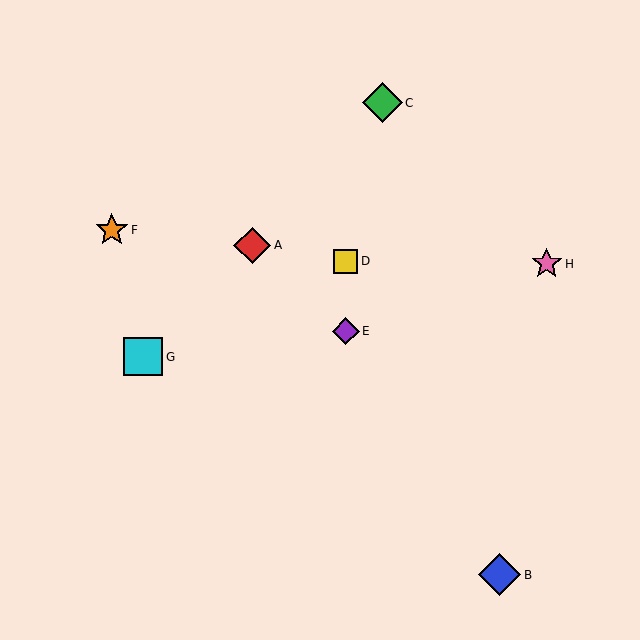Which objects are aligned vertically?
Objects D, E are aligned vertically.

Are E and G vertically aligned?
No, E is at x≈346 and G is at x≈143.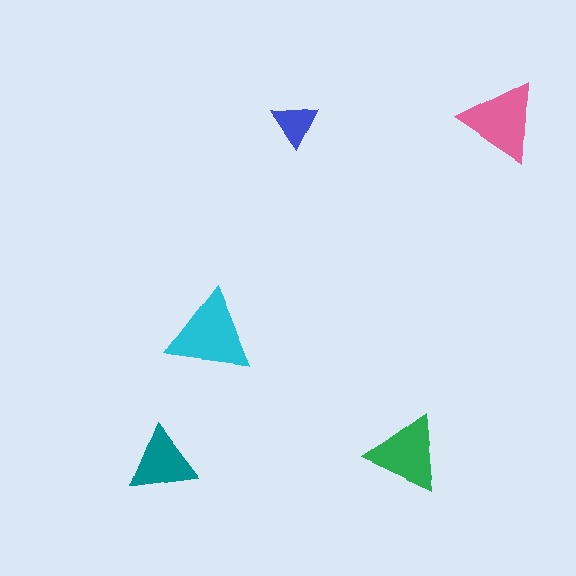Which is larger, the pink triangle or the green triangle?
The pink one.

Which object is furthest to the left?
The teal triangle is leftmost.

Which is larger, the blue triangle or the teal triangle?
The teal one.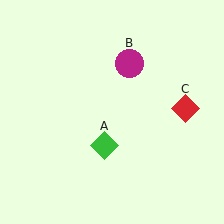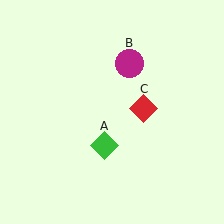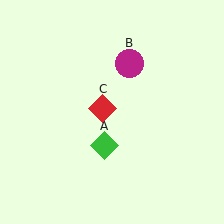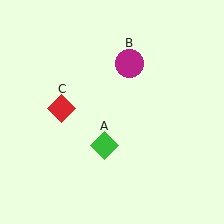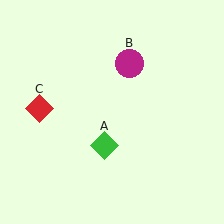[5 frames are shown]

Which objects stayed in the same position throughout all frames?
Green diamond (object A) and magenta circle (object B) remained stationary.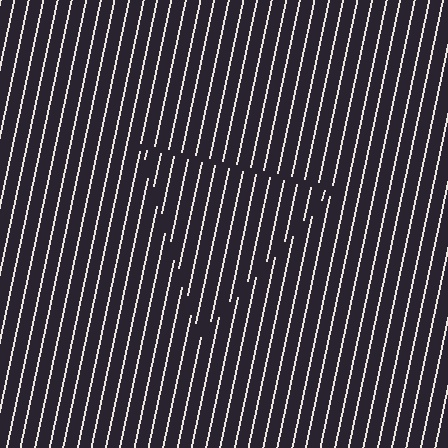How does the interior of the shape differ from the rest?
The interior of the shape contains the same grating, shifted by half a period — the contour is defined by the phase discontinuity where line-ends from the inner and outer gratings abut.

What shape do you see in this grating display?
An illusory triangle. The interior of the shape contains the same grating, shifted by half a period — the contour is defined by the phase discontinuity where line-ends from the inner and outer gratings abut.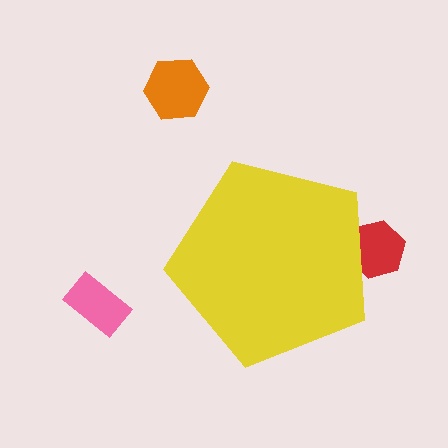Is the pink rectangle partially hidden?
No, the pink rectangle is fully visible.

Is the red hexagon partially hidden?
Yes, the red hexagon is partially hidden behind the yellow pentagon.